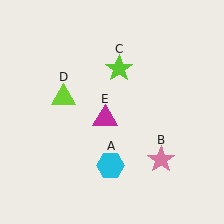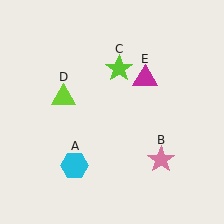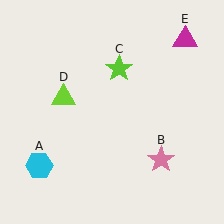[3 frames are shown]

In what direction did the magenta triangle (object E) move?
The magenta triangle (object E) moved up and to the right.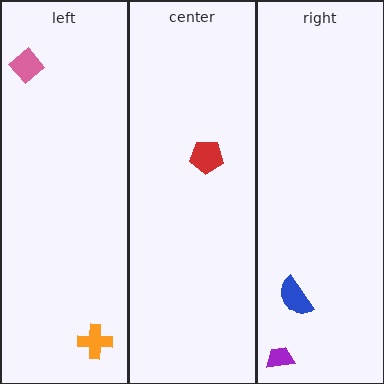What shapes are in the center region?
The red pentagon.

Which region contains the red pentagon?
The center region.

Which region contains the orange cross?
The left region.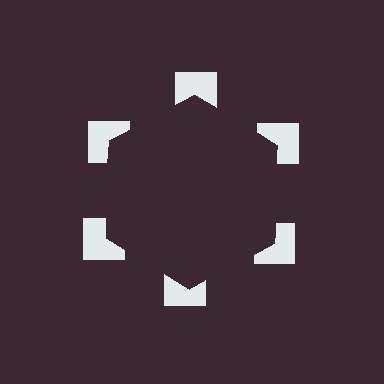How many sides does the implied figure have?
6 sides.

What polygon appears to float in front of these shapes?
An illusory hexagon — its edges are inferred from the aligned wedge cuts in the notched squares, not physically drawn.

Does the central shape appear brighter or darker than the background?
It typically appears slightly darker than the background, even though no actual brightness change is drawn.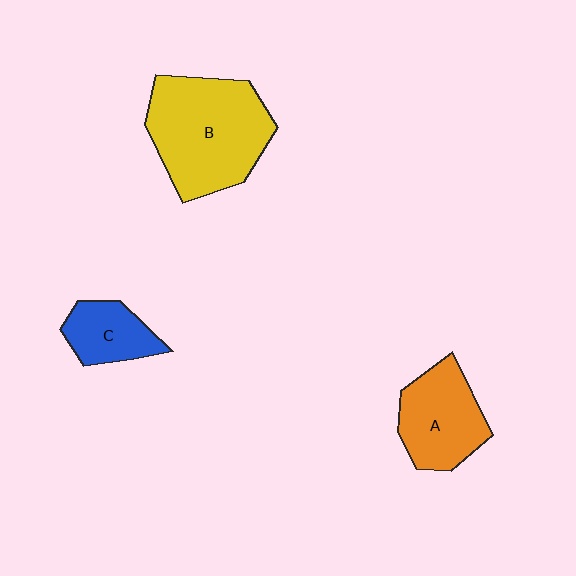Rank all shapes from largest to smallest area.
From largest to smallest: B (yellow), A (orange), C (blue).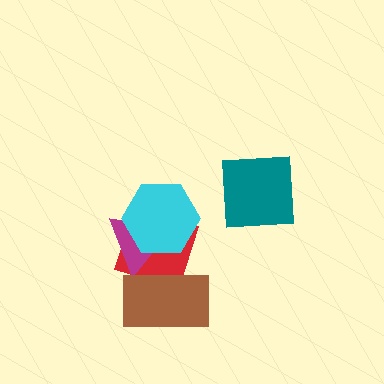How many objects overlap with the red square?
3 objects overlap with the red square.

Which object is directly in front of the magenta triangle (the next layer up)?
The cyan hexagon is directly in front of the magenta triangle.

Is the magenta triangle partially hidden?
Yes, it is partially covered by another shape.